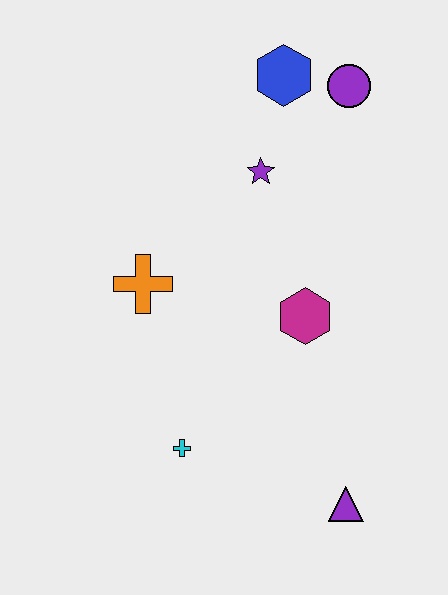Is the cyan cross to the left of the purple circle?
Yes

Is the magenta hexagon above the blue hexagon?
No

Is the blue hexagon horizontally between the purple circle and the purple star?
Yes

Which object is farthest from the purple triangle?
The blue hexagon is farthest from the purple triangle.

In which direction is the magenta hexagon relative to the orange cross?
The magenta hexagon is to the right of the orange cross.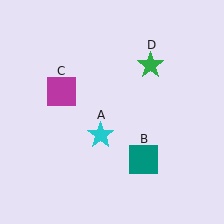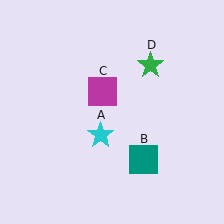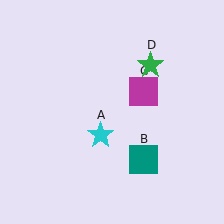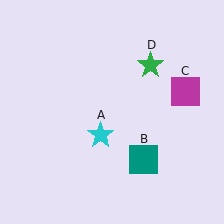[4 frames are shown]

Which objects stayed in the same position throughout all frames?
Cyan star (object A) and teal square (object B) and green star (object D) remained stationary.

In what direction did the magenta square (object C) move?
The magenta square (object C) moved right.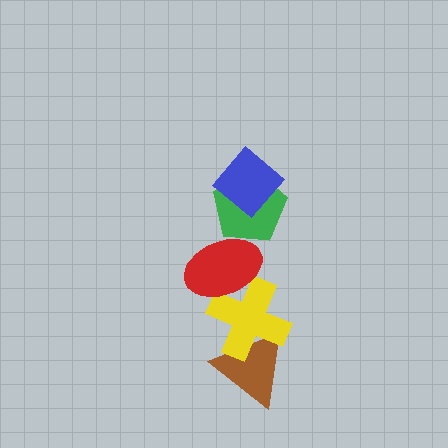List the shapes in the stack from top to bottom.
From top to bottom: the blue diamond, the green pentagon, the red ellipse, the yellow cross, the brown triangle.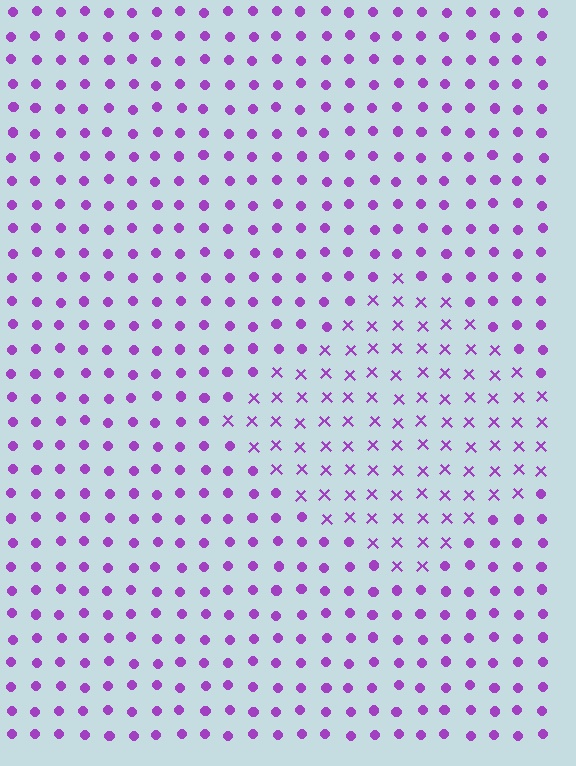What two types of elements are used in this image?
The image uses X marks inside the diamond region and circles outside it.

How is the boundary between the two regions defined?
The boundary is defined by a change in element shape: X marks inside vs. circles outside. All elements share the same color and spacing.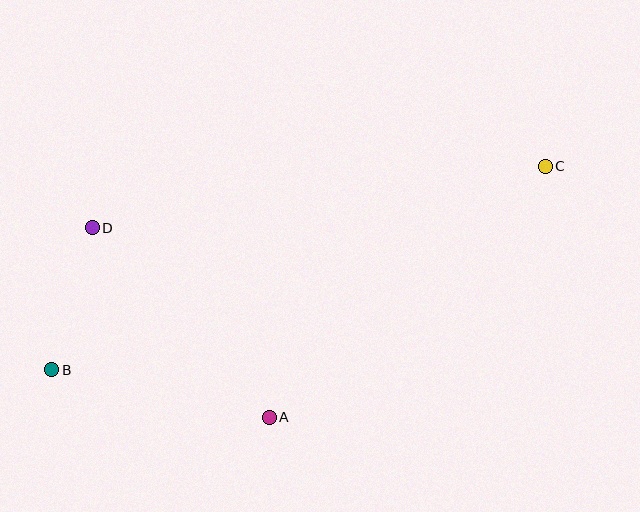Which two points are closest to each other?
Points B and D are closest to each other.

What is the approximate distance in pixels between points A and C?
The distance between A and C is approximately 373 pixels.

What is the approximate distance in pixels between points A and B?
The distance between A and B is approximately 223 pixels.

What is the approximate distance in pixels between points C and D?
The distance between C and D is approximately 457 pixels.